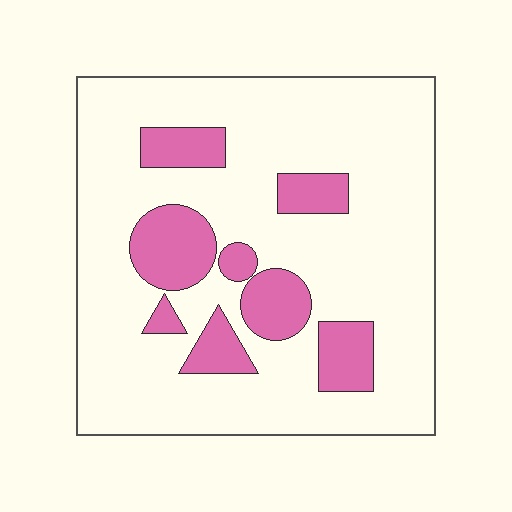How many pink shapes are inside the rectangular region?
8.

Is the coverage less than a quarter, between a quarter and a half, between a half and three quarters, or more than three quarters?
Less than a quarter.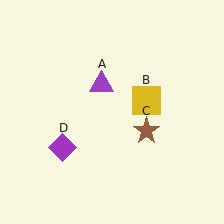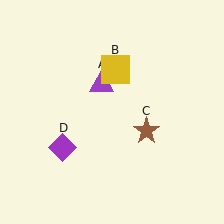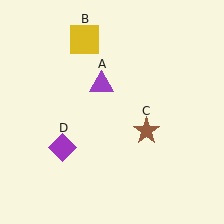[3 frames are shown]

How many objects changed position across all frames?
1 object changed position: yellow square (object B).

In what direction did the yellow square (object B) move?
The yellow square (object B) moved up and to the left.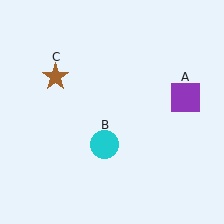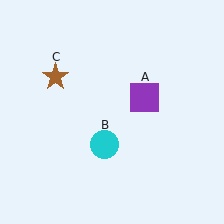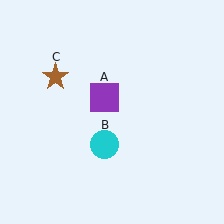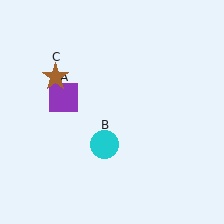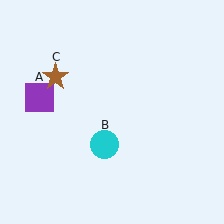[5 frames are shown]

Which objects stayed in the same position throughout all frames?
Cyan circle (object B) and brown star (object C) remained stationary.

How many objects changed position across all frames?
1 object changed position: purple square (object A).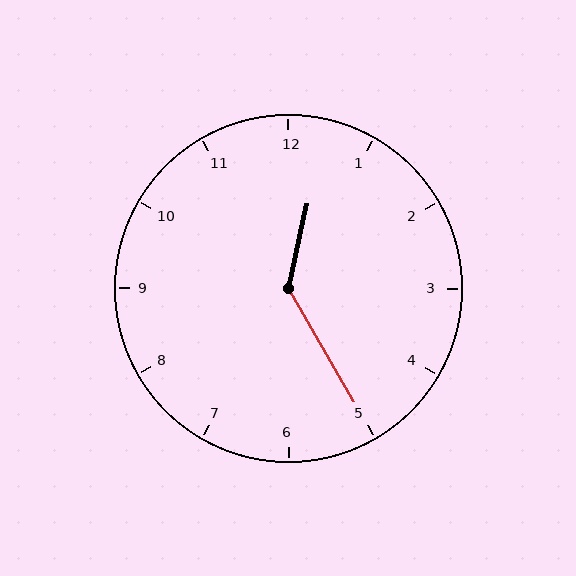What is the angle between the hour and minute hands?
Approximately 138 degrees.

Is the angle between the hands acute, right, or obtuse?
It is obtuse.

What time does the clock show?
12:25.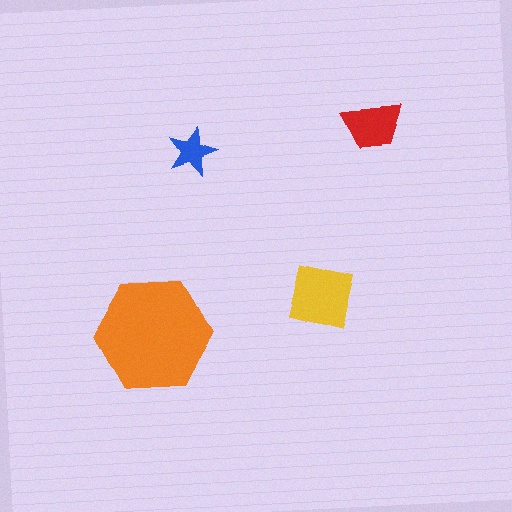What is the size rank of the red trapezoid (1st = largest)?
3rd.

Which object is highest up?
The red trapezoid is topmost.